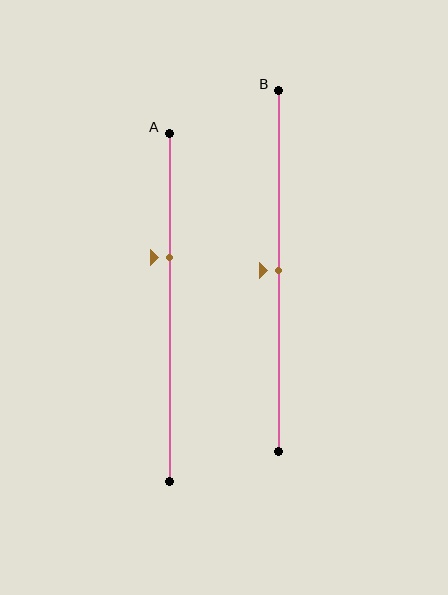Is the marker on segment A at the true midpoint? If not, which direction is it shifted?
No, the marker on segment A is shifted upward by about 15% of the segment length.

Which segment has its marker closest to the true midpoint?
Segment B has its marker closest to the true midpoint.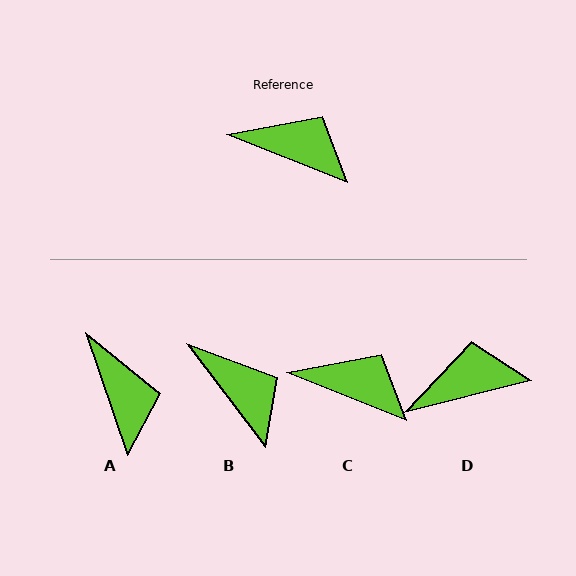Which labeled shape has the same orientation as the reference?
C.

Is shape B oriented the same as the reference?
No, it is off by about 31 degrees.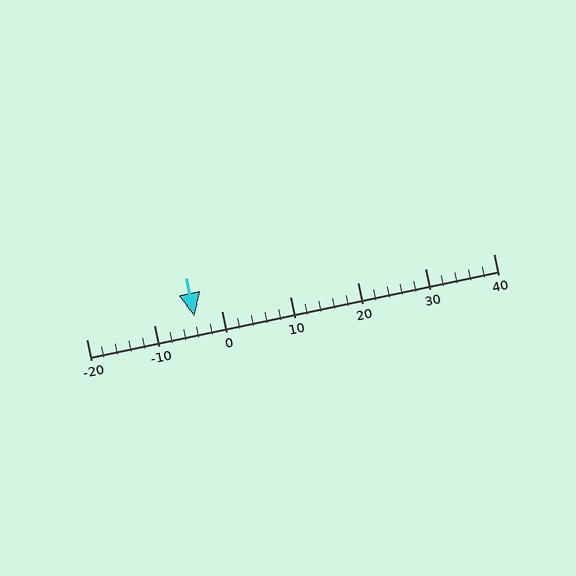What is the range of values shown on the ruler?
The ruler shows values from -20 to 40.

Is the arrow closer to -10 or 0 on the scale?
The arrow is closer to 0.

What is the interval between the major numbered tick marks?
The major tick marks are spaced 10 units apart.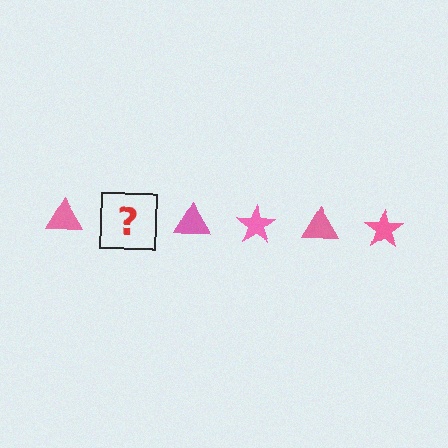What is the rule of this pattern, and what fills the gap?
The rule is that the pattern cycles through triangle, star shapes in pink. The gap should be filled with a pink star.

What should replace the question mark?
The question mark should be replaced with a pink star.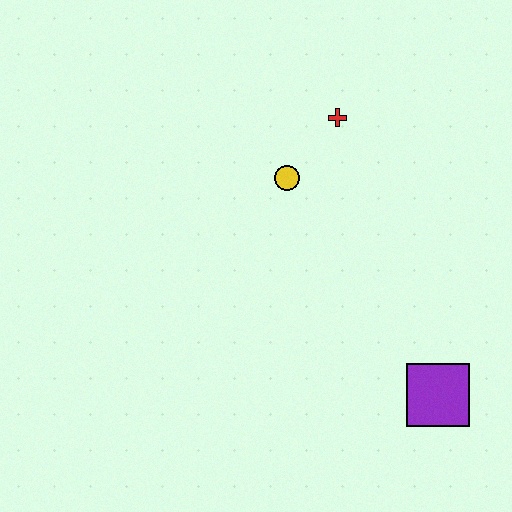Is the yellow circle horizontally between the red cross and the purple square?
No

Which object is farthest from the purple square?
The red cross is farthest from the purple square.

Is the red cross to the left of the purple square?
Yes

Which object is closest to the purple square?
The yellow circle is closest to the purple square.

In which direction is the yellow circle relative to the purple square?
The yellow circle is above the purple square.